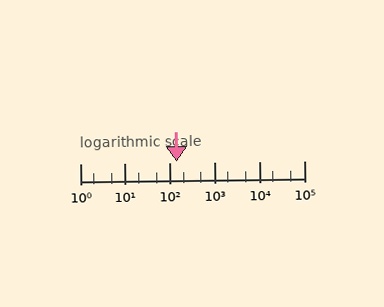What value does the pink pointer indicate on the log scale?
The pointer indicates approximately 140.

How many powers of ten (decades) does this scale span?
The scale spans 5 decades, from 1 to 100000.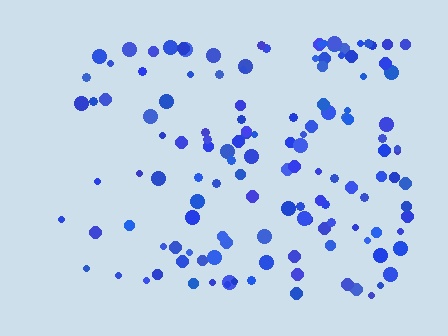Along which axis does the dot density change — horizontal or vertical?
Horizontal.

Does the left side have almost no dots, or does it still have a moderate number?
Still a moderate number, just noticeably fewer than the right.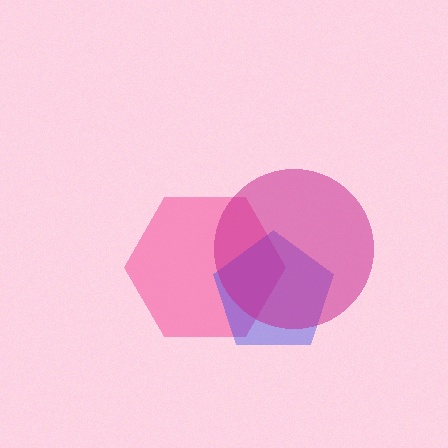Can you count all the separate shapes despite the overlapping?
Yes, there are 3 separate shapes.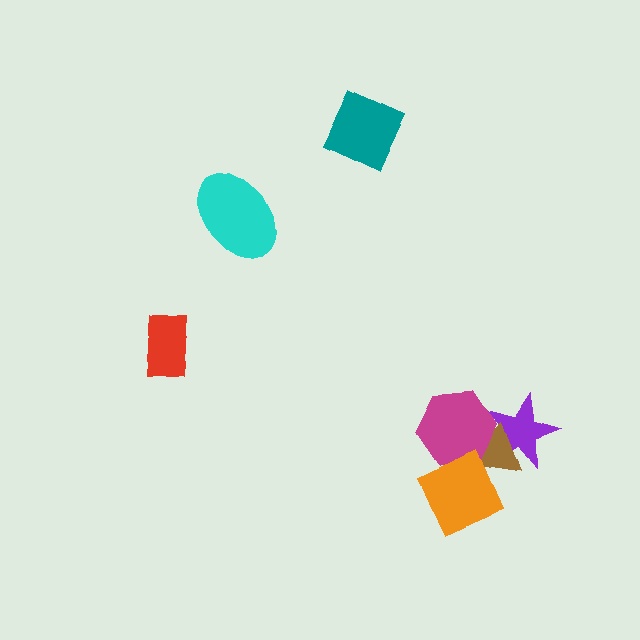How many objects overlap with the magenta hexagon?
3 objects overlap with the magenta hexagon.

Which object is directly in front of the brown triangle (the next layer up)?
The magenta hexagon is directly in front of the brown triangle.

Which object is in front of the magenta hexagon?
The orange diamond is in front of the magenta hexagon.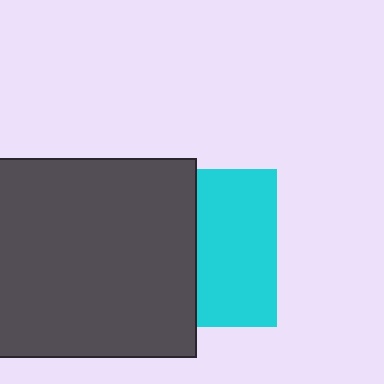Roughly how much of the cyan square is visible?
About half of it is visible (roughly 51%).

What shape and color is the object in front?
The object in front is a dark gray square.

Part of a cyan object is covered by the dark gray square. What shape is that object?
It is a square.